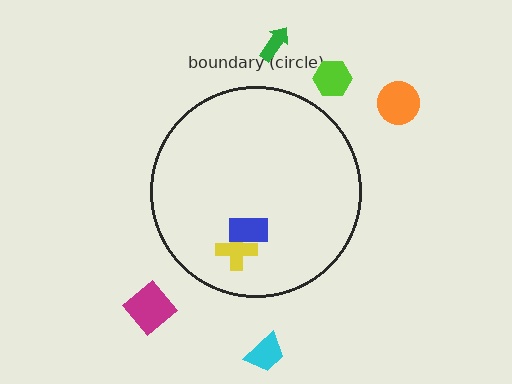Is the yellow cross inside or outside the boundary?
Inside.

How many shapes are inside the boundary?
2 inside, 5 outside.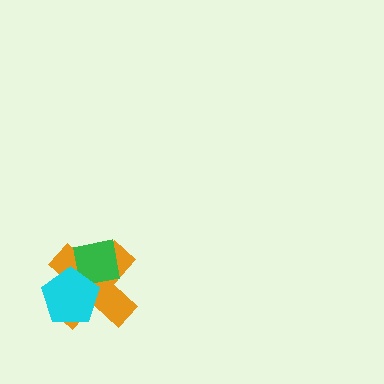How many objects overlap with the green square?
2 objects overlap with the green square.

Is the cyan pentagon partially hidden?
No, no other shape covers it.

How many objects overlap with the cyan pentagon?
2 objects overlap with the cyan pentagon.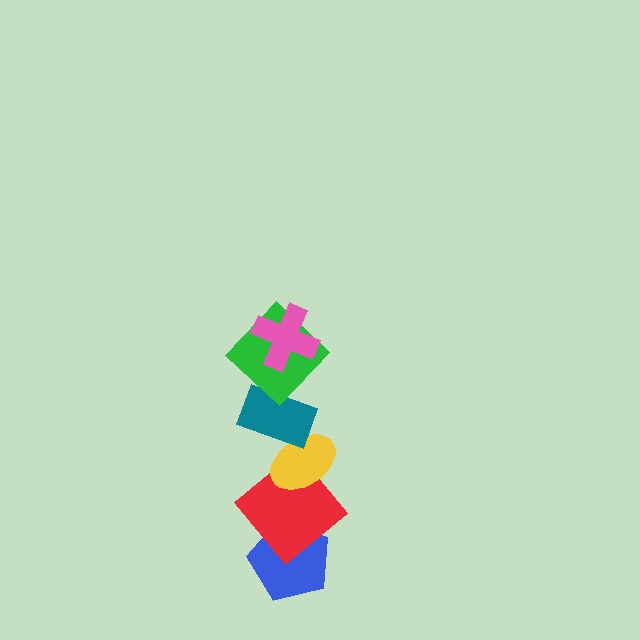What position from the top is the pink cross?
The pink cross is 1st from the top.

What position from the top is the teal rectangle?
The teal rectangle is 3rd from the top.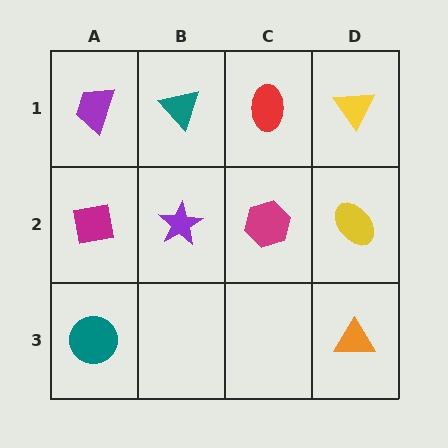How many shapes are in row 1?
4 shapes.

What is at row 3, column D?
An orange triangle.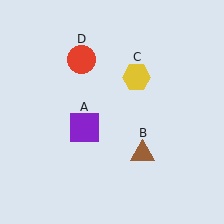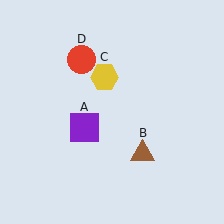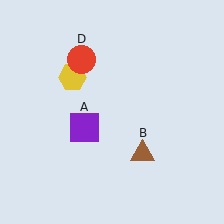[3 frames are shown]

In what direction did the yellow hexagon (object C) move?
The yellow hexagon (object C) moved left.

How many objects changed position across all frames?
1 object changed position: yellow hexagon (object C).